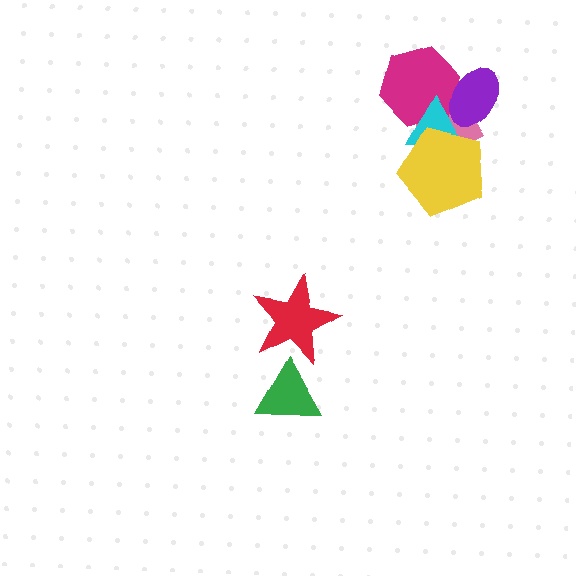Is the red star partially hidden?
Yes, it is partially covered by another shape.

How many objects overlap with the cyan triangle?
4 objects overlap with the cyan triangle.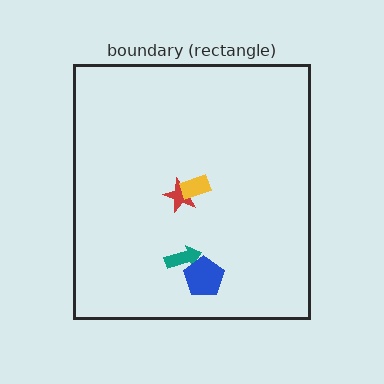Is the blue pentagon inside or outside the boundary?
Inside.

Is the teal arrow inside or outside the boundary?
Inside.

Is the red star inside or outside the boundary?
Inside.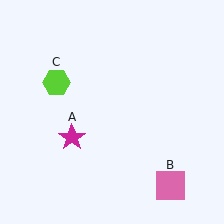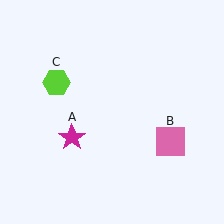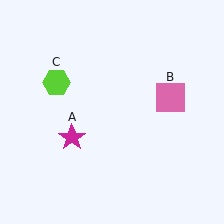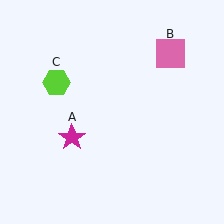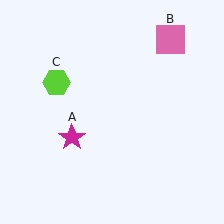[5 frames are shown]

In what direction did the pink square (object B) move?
The pink square (object B) moved up.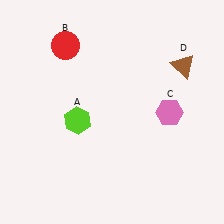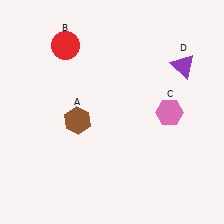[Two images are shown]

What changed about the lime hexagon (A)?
In Image 1, A is lime. In Image 2, it changed to brown.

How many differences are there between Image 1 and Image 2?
There are 2 differences between the two images.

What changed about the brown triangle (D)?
In Image 1, D is brown. In Image 2, it changed to purple.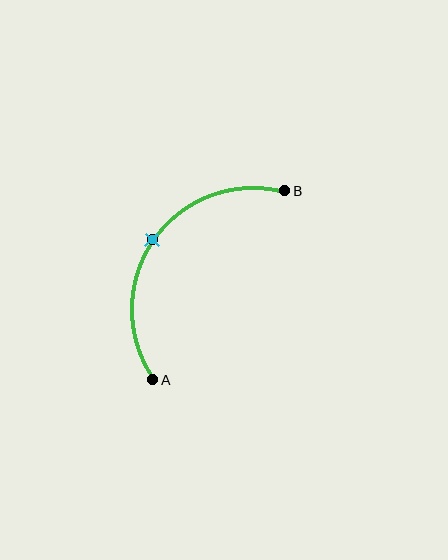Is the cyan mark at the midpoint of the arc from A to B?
Yes. The cyan mark lies on the arc at equal arc-length from both A and B — it is the arc midpoint.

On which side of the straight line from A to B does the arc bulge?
The arc bulges above and to the left of the straight line connecting A and B.